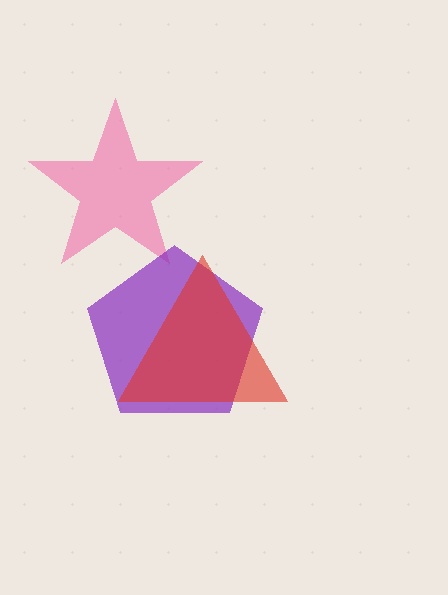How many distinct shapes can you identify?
There are 3 distinct shapes: a pink star, a purple pentagon, a red triangle.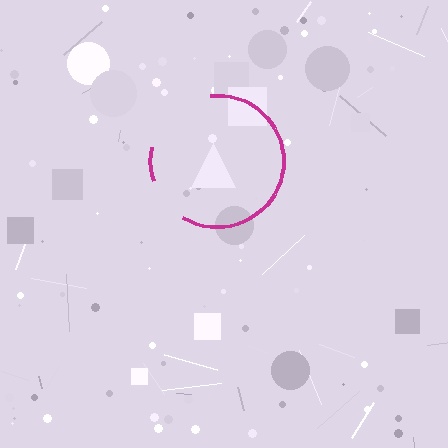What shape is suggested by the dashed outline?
The dashed outline suggests a circle.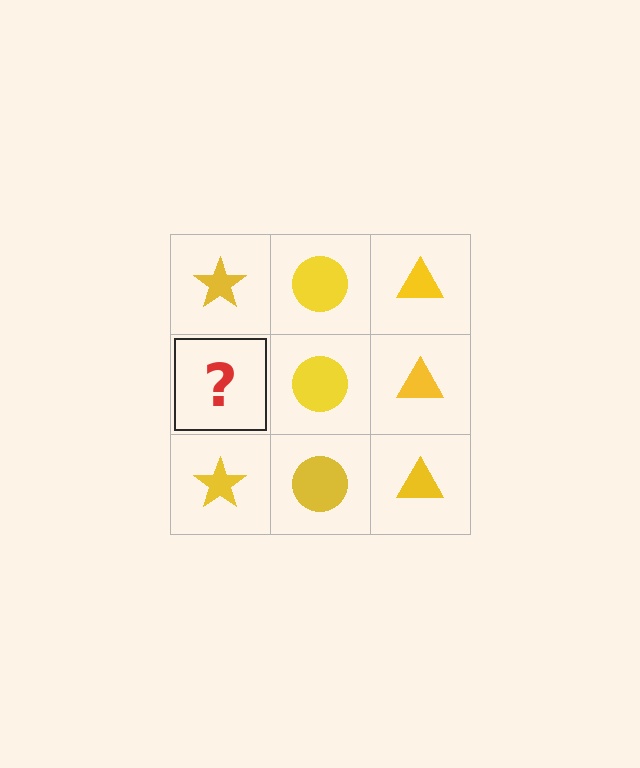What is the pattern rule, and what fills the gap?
The rule is that each column has a consistent shape. The gap should be filled with a yellow star.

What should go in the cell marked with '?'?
The missing cell should contain a yellow star.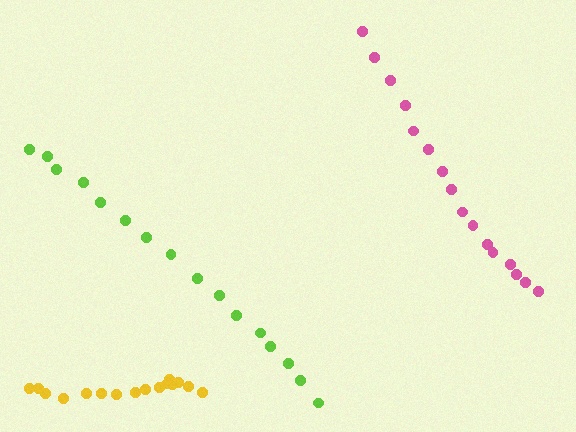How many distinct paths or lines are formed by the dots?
There are 3 distinct paths.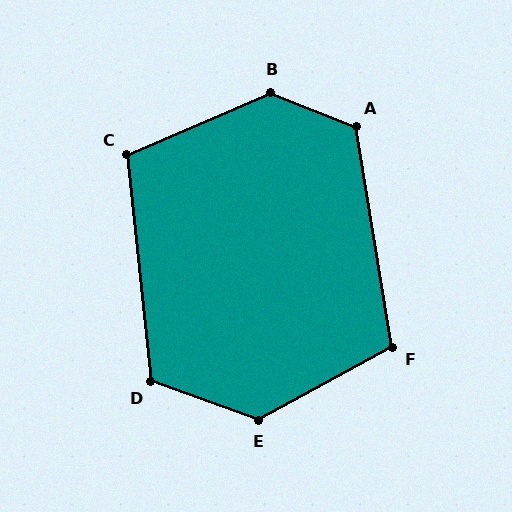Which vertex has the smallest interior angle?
C, at approximately 108 degrees.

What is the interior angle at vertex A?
Approximately 121 degrees (obtuse).